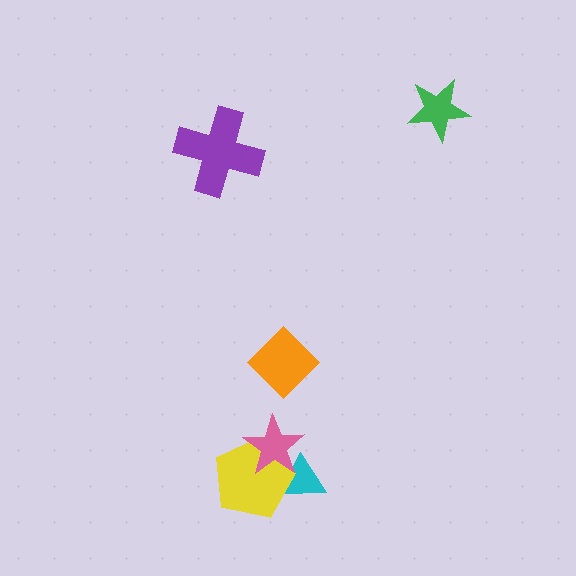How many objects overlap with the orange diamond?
0 objects overlap with the orange diamond.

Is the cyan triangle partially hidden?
Yes, it is partially covered by another shape.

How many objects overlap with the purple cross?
0 objects overlap with the purple cross.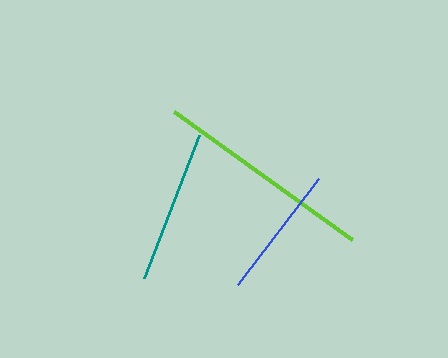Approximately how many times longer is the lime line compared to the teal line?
The lime line is approximately 1.4 times the length of the teal line.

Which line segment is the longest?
The lime line is the longest at approximately 219 pixels.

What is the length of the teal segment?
The teal segment is approximately 154 pixels long.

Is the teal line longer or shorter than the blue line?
The teal line is longer than the blue line.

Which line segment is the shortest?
The blue line is the shortest at approximately 133 pixels.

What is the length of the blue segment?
The blue segment is approximately 133 pixels long.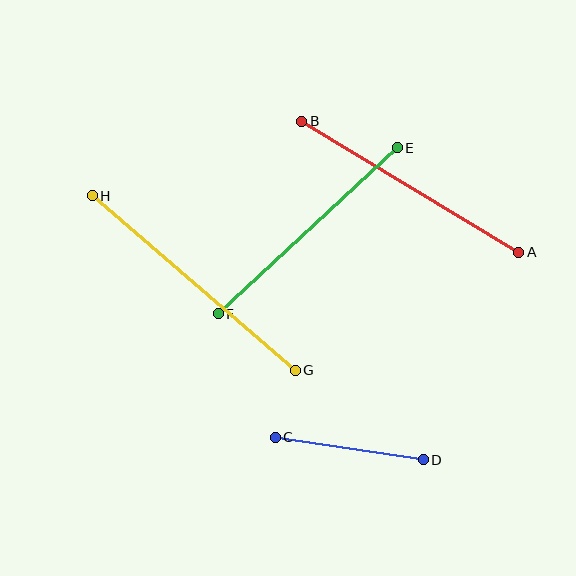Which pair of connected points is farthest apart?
Points G and H are farthest apart.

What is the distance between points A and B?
The distance is approximately 254 pixels.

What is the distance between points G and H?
The distance is approximately 268 pixels.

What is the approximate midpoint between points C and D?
The midpoint is at approximately (349, 449) pixels.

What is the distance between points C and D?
The distance is approximately 150 pixels.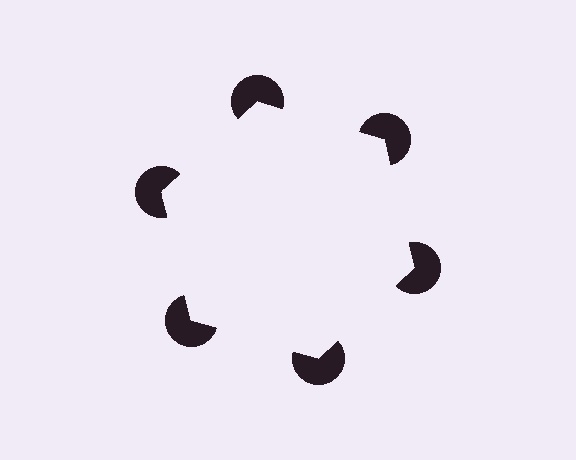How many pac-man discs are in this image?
There are 6 — one at each vertex of the illusory hexagon.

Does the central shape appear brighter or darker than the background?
It typically appears slightly brighter than the background, even though no actual brightness change is drawn.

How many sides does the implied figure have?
6 sides.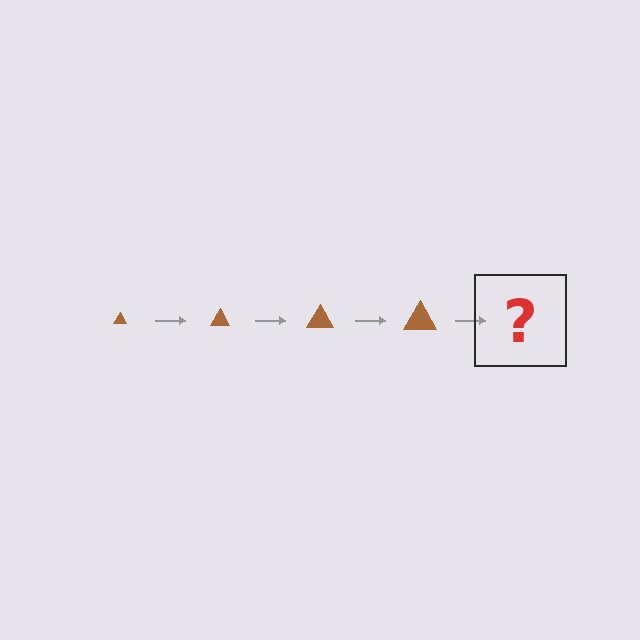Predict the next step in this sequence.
The next step is a brown triangle, larger than the previous one.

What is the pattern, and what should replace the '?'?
The pattern is that the triangle gets progressively larger each step. The '?' should be a brown triangle, larger than the previous one.